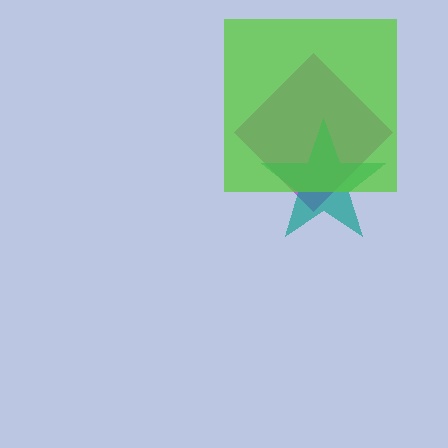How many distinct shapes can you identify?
There are 3 distinct shapes: a purple diamond, a teal star, a lime square.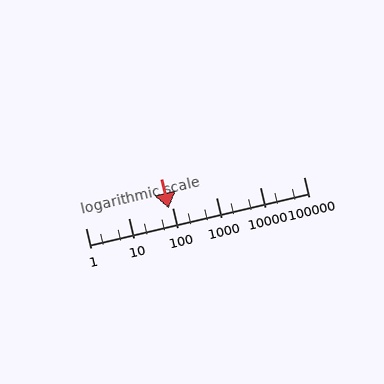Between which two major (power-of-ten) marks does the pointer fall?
The pointer is between 10 and 100.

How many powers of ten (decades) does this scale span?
The scale spans 5 decades, from 1 to 100000.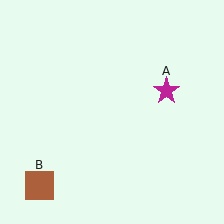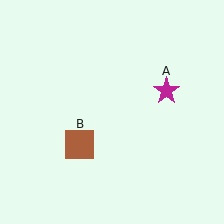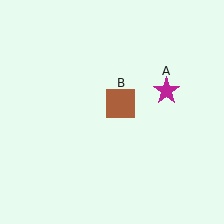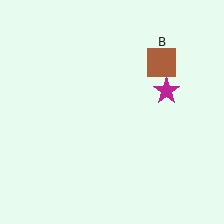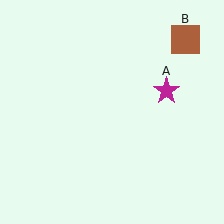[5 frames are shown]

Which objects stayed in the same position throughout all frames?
Magenta star (object A) remained stationary.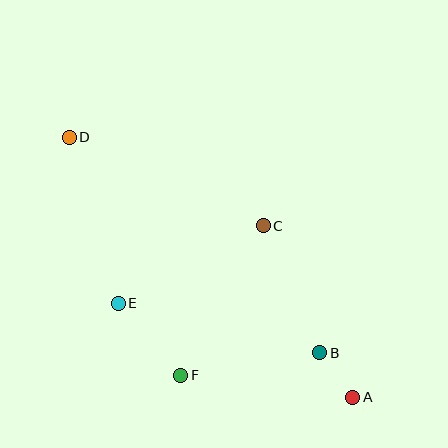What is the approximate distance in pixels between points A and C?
The distance between A and C is approximately 193 pixels.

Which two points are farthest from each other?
Points A and D are farthest from each other.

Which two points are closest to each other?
Points A and B are closest to each other.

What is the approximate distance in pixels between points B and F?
The distance between B and F is approximately 141 pixels.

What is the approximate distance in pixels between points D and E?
The distance between D and E is approximately 173 pixels.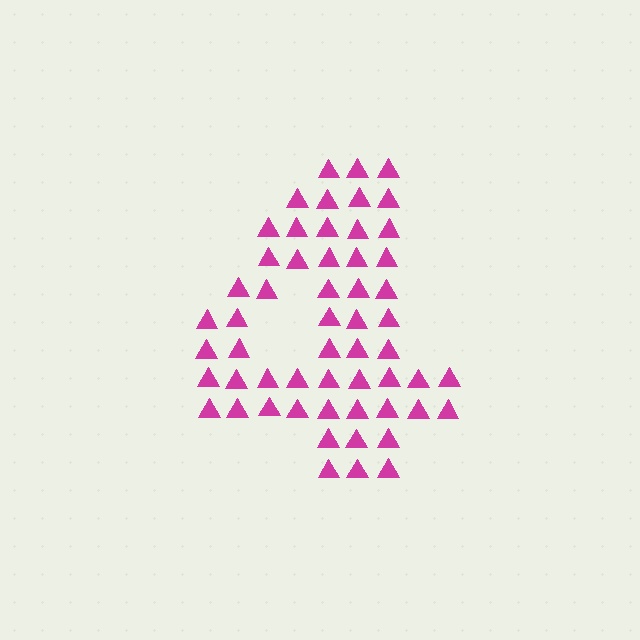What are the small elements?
The small elements are triangles.